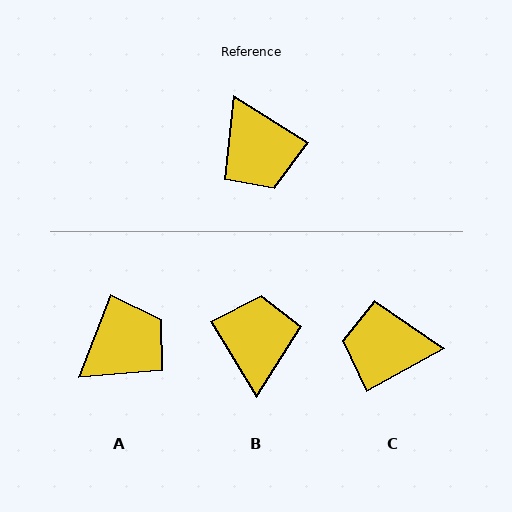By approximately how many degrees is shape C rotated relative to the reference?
Approximately 118 degrees clockwise.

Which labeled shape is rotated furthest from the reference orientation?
B, about 153 degrees away.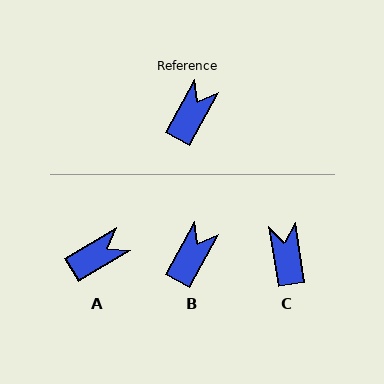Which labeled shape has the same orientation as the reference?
B.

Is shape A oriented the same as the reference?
No, it is off by about 31 degrees.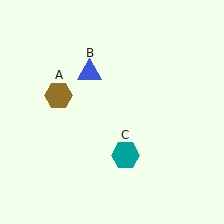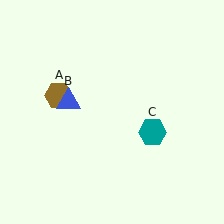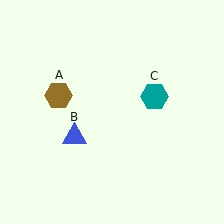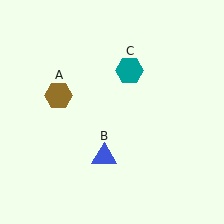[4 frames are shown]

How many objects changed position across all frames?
2 objects changed position: blue triangle (object B), teal hexagon (object C).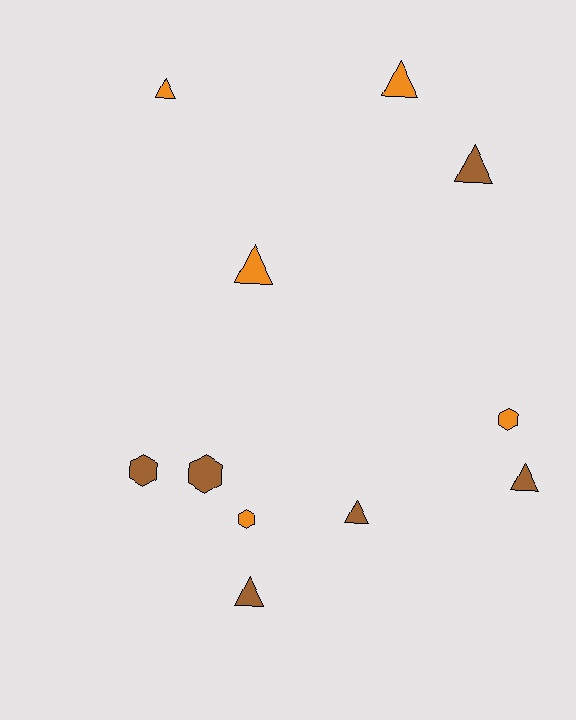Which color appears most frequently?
Brown, with 6 objects.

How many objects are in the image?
There are 11 objects.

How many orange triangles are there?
There are 3 orange triangles.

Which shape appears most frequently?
Triangle, with 7 objects.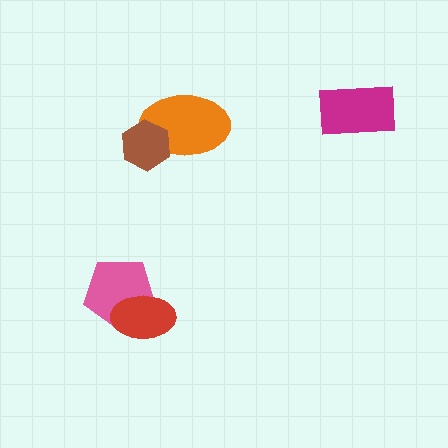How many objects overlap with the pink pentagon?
1 object overlaps with the pink pentagon.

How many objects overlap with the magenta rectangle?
0 objects overlap with the magenta rectangle.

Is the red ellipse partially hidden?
No, no other shape covers it.